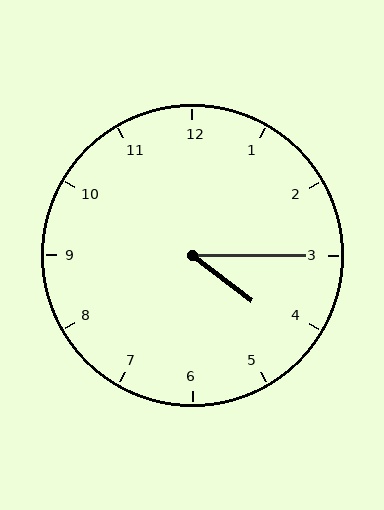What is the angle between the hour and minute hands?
Approximately 38 degrees.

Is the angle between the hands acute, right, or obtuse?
It is acute.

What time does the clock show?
4:15.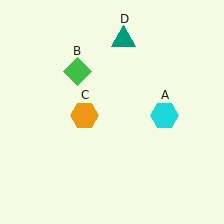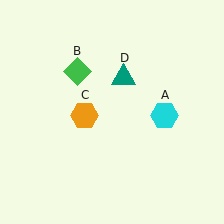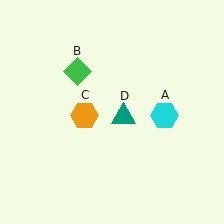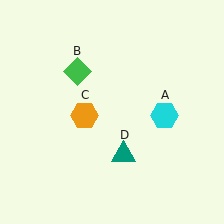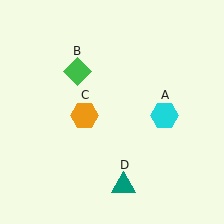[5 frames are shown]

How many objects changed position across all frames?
1 object changed position: teal triangle (object D).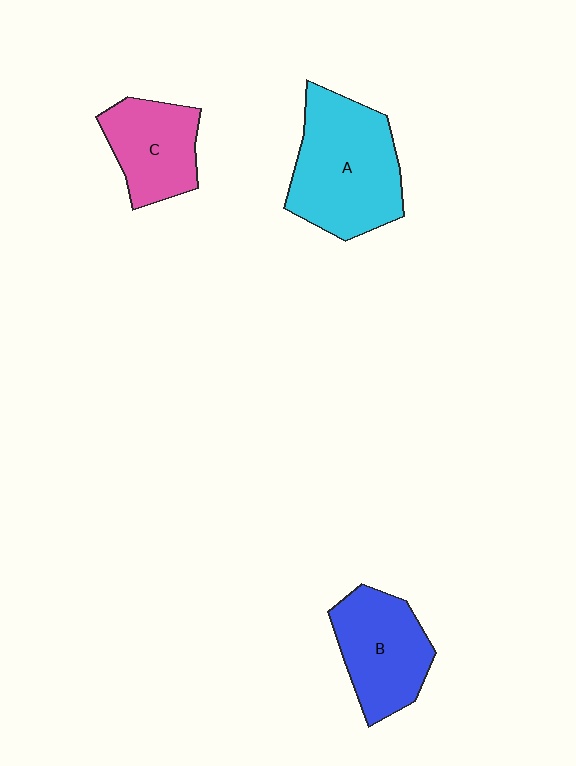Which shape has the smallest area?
Shape C (pink).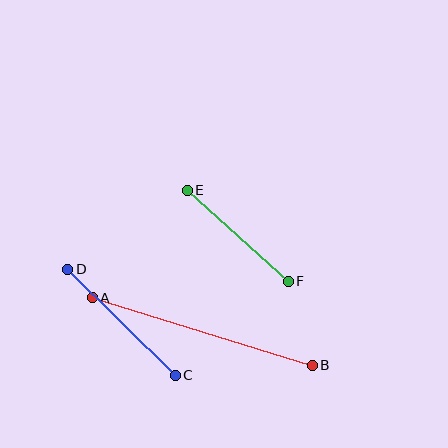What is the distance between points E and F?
The distance is approximately 136 pixels.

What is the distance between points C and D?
The distance is approximately 151 pixels.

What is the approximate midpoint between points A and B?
The midpoint is at approximately (202, 331) pixels.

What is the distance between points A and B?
The distance is approximately 230 pixels.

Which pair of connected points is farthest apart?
Points A and B are farthest apart.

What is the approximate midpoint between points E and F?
The midpoint is at approximately (238, 236) pixels.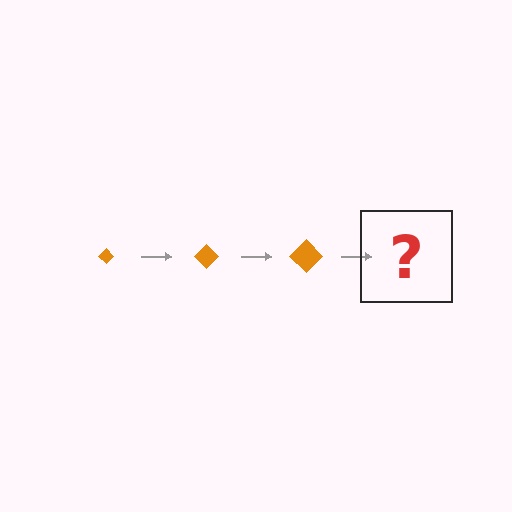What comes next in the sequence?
The next element should be an orange diamond, larger than the previous one.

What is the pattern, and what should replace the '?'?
The pattern is that the diamond gets progressively larger each step. The '?' should be an orange diamond, larger than the previous one.